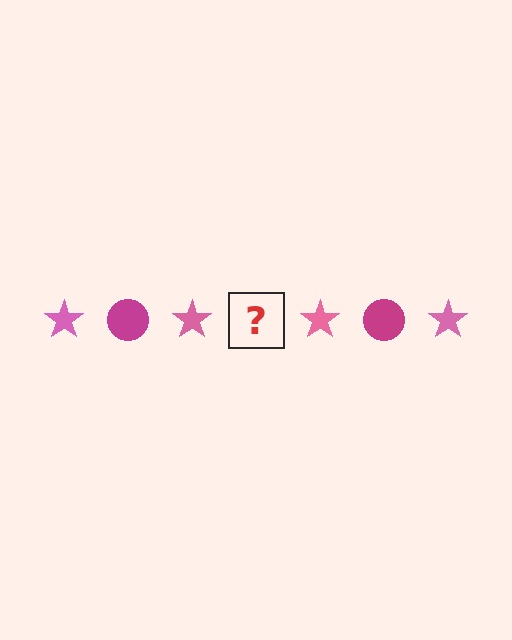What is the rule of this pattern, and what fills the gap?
The rule is that the pattern alternates between pink star and magenta circle. The gap should be filled with a magenta circle.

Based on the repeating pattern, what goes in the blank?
The blank should be a magenta circle.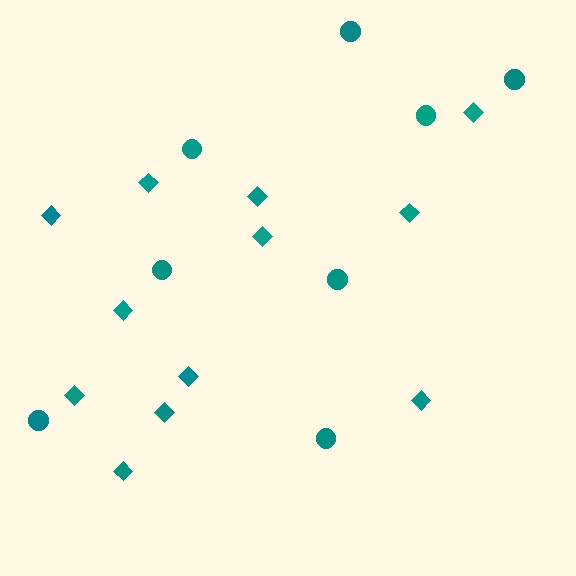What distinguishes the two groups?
There are 2 groups: one group of circles (8) and one group of diamonds (12).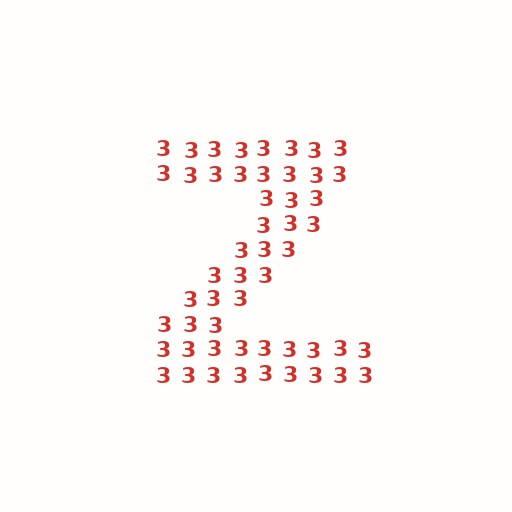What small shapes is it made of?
It is made of small digit 3's.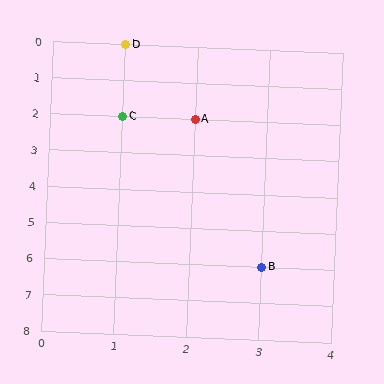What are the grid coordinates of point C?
Point C is at grid coordinates (1, 2).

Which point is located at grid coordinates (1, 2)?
Point C is at (1, 2).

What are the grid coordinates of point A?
Point A is at grid coordinates (2, 2).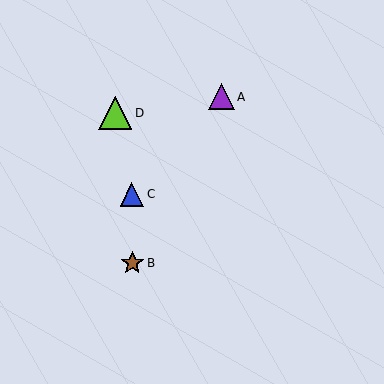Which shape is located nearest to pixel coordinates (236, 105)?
The purple triangle (labeled A) at (221, 97) is nearest to that location.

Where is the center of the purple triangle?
The center of the purple triangle is at (221, 97).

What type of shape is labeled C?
Shape C is a blue triangle.